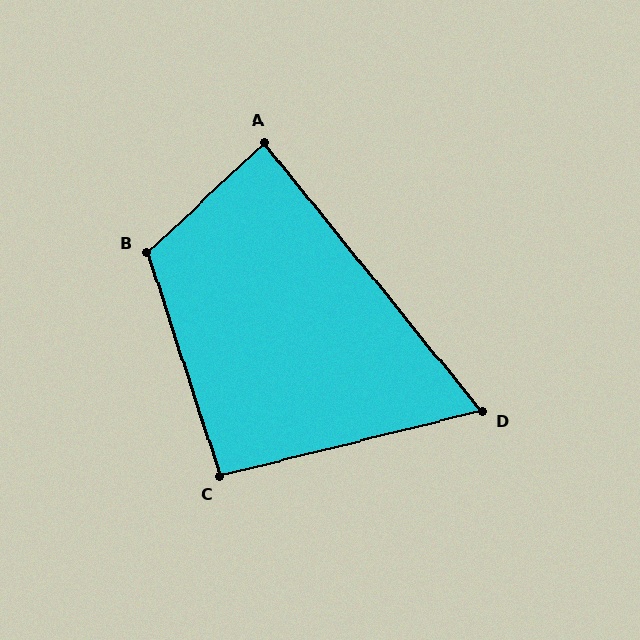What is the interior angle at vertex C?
Approximately 94 degrees (approximately right).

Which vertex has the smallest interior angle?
D, at approximately 65 degrees.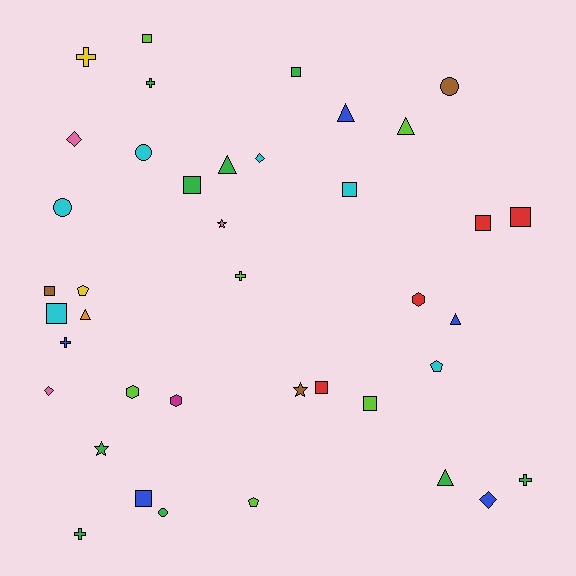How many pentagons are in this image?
There are 3 pentagons.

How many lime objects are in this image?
There are 6 lime objects.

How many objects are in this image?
There are 40 objects.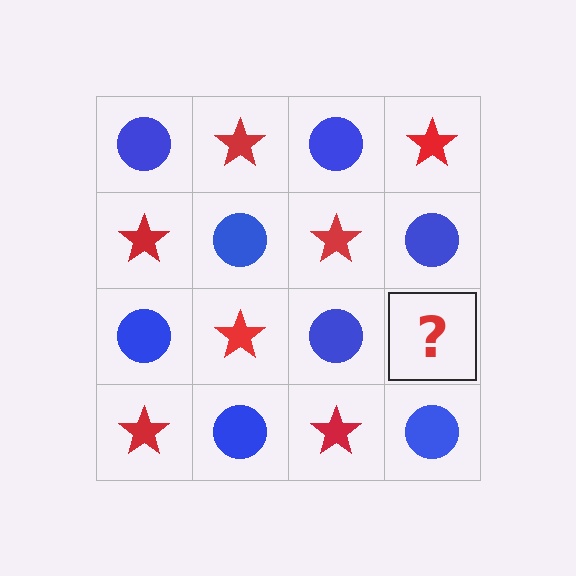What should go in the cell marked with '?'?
The missing cell should contain a red star.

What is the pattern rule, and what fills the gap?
The rule is that it alternates blue circle and red star in a checkerboard pattern. The gap should be filled with a red star.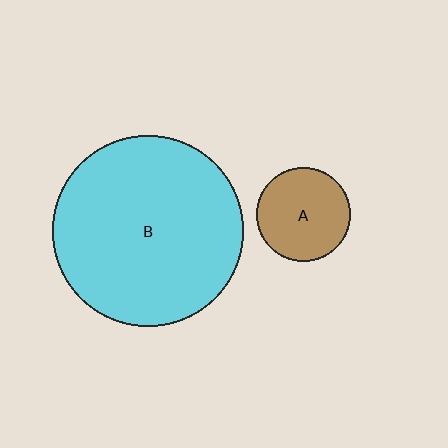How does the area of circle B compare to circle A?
Approximately 4.1 times.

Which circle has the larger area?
Circle B (cyan).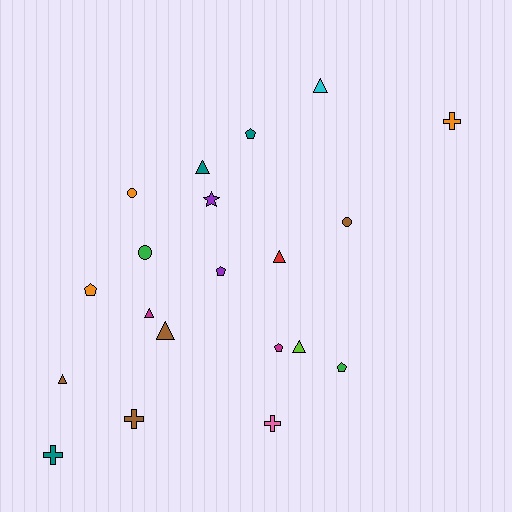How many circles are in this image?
There are 3 circles.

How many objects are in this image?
There are 20 objects.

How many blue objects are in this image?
There are no blue objects.